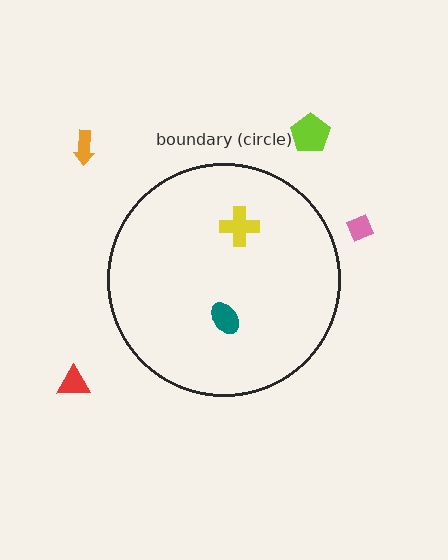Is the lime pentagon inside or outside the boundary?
Outside.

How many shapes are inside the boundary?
2 inside, 4 outside.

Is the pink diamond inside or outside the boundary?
Outside.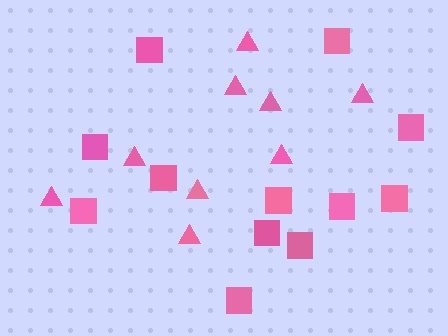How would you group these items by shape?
There are 2 groups: one group of triangles (9) and one group of squares (12).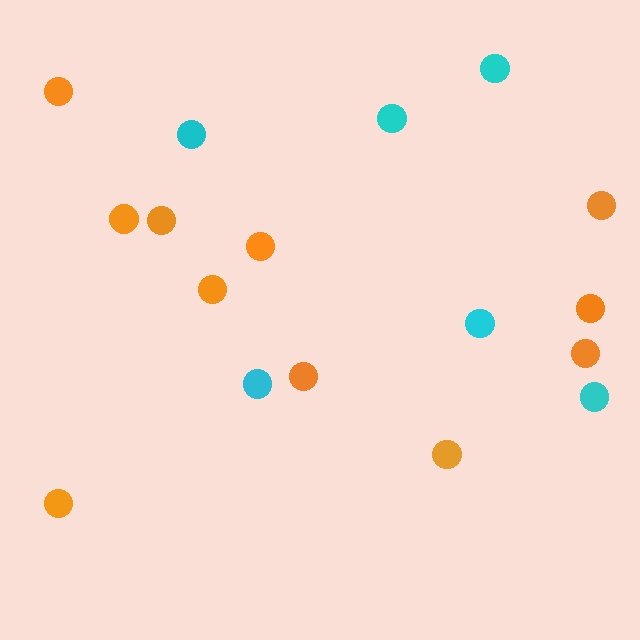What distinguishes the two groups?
There are 2 groups: one group of orange circles (11) and one group of cyan circles (6).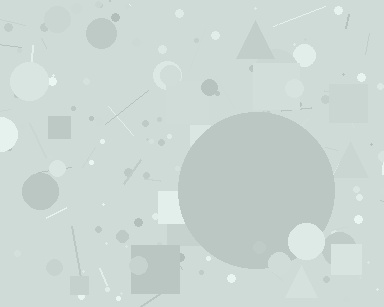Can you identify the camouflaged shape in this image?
The camouflaged shape is a circle.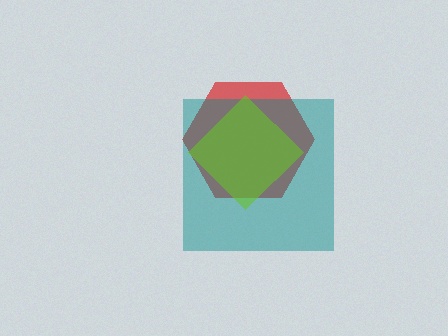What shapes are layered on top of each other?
The layered shapes are: a red hexagon, a teal square, a lime diamond.